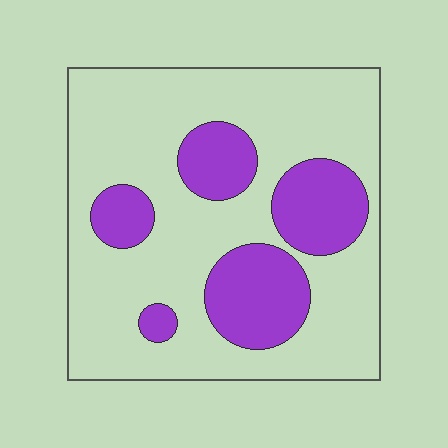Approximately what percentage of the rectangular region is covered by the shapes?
Approximately 25%.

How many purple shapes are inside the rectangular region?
5.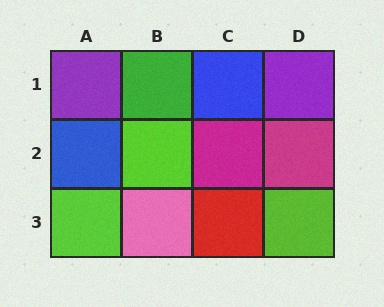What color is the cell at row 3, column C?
Red.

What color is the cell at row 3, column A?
Lime.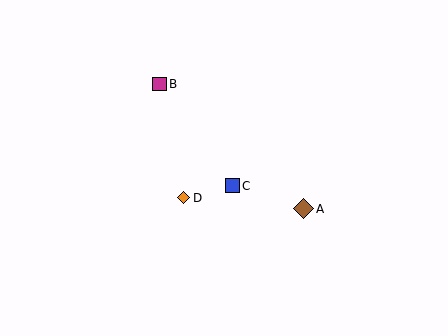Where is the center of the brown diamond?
The center of the brown diamond is at (303, 209).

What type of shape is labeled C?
Shape C is a blue square.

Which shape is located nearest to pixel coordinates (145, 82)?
The magenta square (labeled B) at (160, 84) is nearest to that location.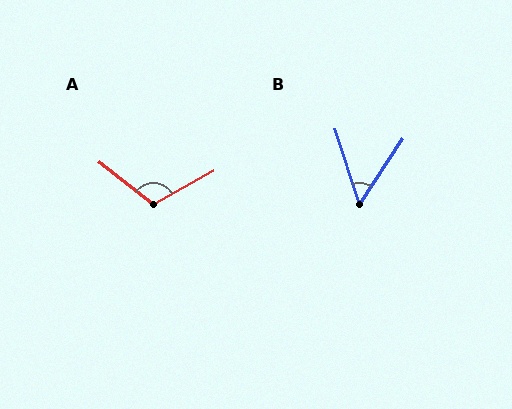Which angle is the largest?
A, at approximately 113 degrees.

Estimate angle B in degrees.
Approximately 51 degrees.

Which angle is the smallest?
B, at approximately 51 degrees.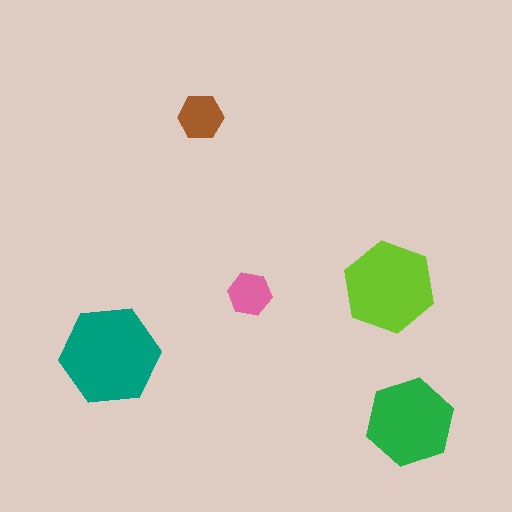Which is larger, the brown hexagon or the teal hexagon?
The teal one.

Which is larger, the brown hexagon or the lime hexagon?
The lime one.